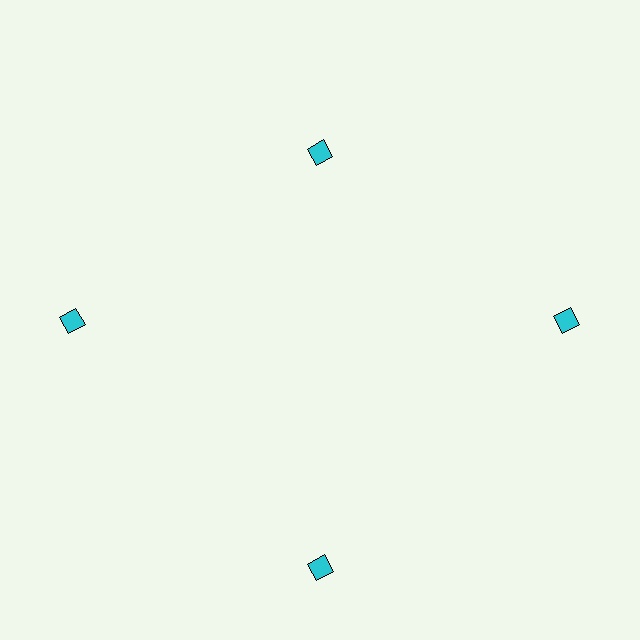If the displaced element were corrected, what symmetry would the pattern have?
It would have 4-fold rotational symmetry — the pattern would map onto itself every 90 degrees.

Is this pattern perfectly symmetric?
No. The 4 cyan diamonds are arranged in a ring, but one element near the 12 o'clock position is pulled inward toward the center, breaking the 4-fold rotational symmetry.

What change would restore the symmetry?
The symmetry would be restored by moving it outward, back onto the ring so that all 4 diamonds sit at equal angles and equal distance from the center.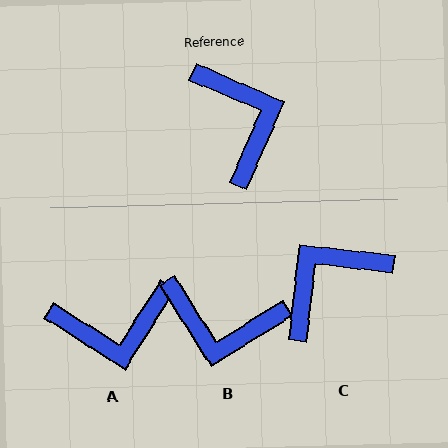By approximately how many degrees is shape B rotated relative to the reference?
Approximately 124 degrees clockwise.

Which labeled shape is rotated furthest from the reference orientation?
B, about 124 degrees away.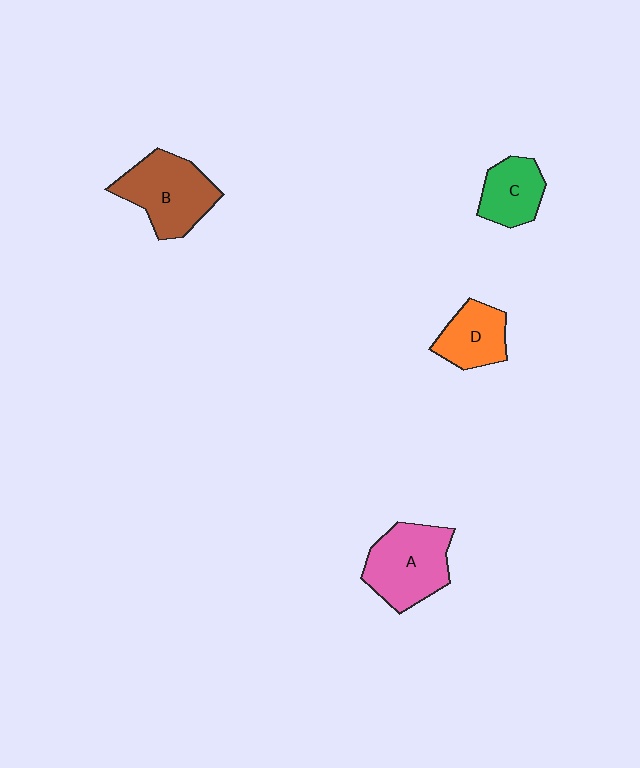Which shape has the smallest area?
Shape C (green).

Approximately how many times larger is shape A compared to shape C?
Approximately 1.6 times.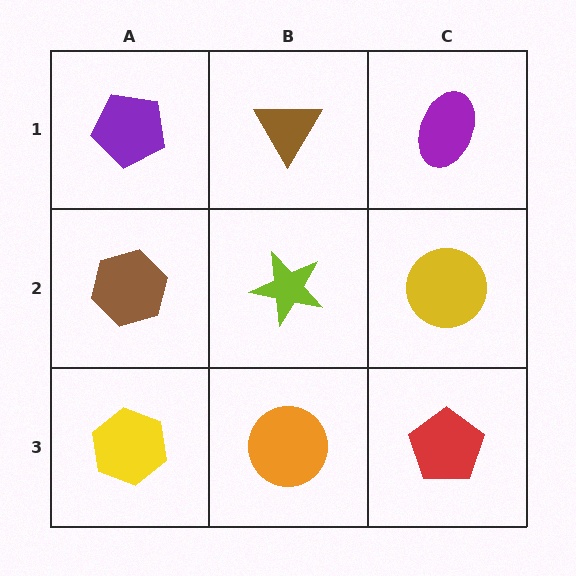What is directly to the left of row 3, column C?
An orange circle.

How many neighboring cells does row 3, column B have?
3.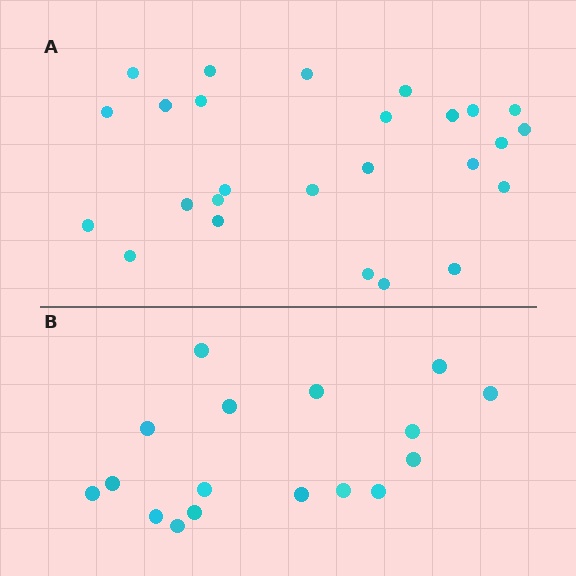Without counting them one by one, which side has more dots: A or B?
Region A (the top region) has more dots.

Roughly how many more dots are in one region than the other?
Region A has roughly 8 or so more dots than region B.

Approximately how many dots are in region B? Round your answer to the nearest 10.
About 20 dots. (The exact count is 17, which rounds to 20.)